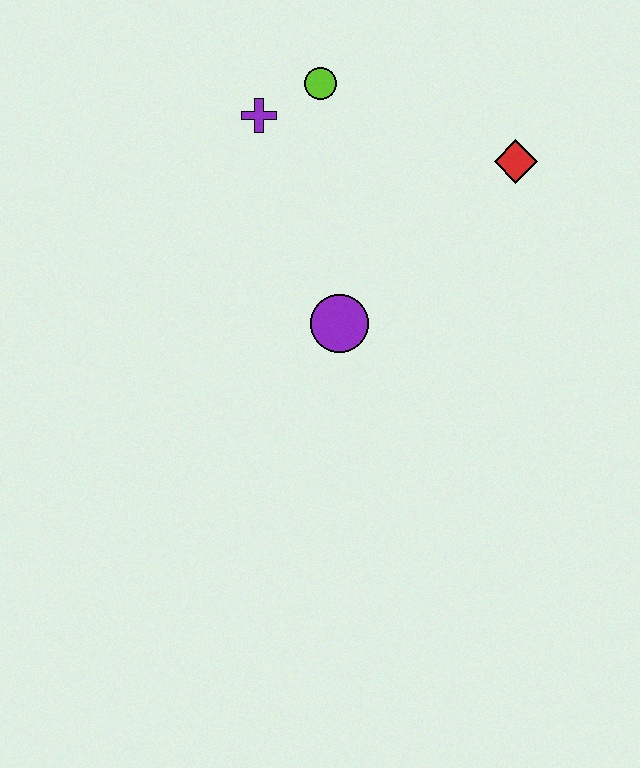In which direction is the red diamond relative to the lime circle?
The red diamond is to the right of the lime circle.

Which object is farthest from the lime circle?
The purple circle is farthest from the lime circle.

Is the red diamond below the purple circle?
No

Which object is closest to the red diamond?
The lime circle is closest to the red diamond.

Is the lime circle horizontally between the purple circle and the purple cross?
Yes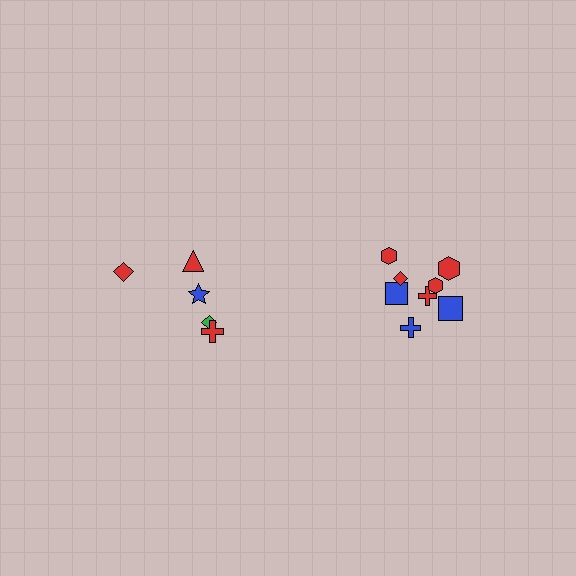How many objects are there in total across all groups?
There are 13 objects.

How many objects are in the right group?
There are 8 objects.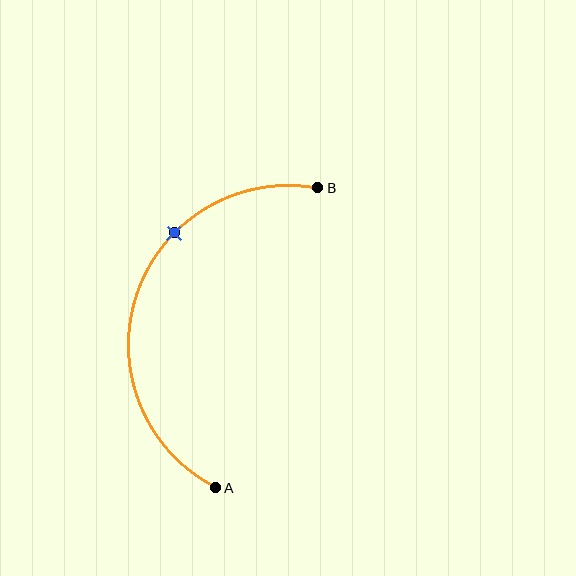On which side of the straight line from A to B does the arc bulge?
The arc bulges to the left of the straight line connecting A and B.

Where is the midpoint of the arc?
The arc midpoint is the point on the curve farthest from the straight line joining A and B. It sits to the left of that line.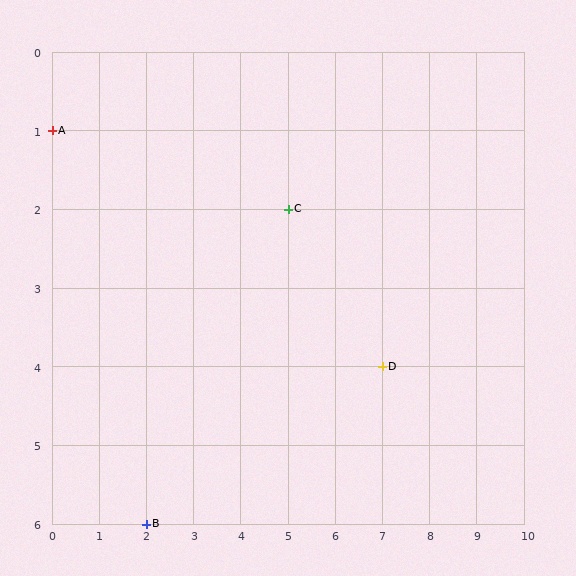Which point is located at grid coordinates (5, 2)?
Point C is at (5, 2).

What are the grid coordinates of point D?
Point D is at grid coordinates (7, 4).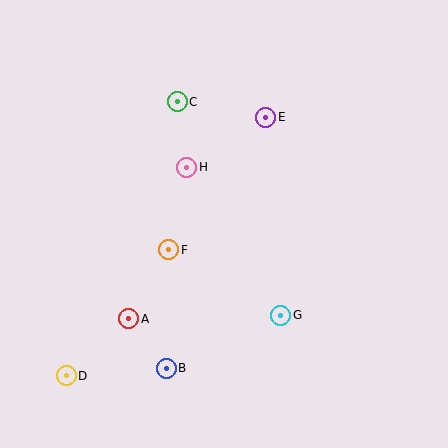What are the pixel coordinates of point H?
Point H is at (187, 167).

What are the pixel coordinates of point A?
Point A is at (129, 319).